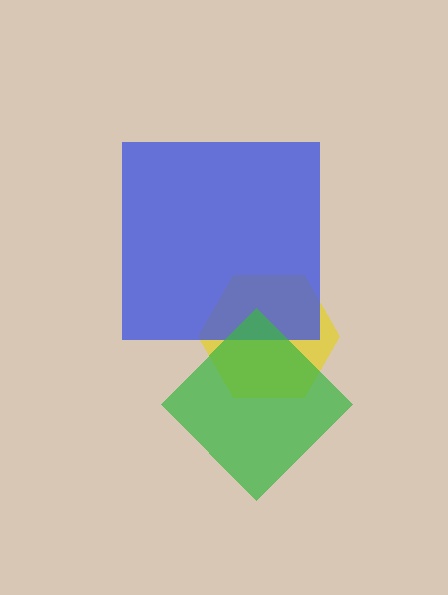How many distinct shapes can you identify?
There are 3 distinct shapes: a yellow hexagon, a blue square, a green diamond.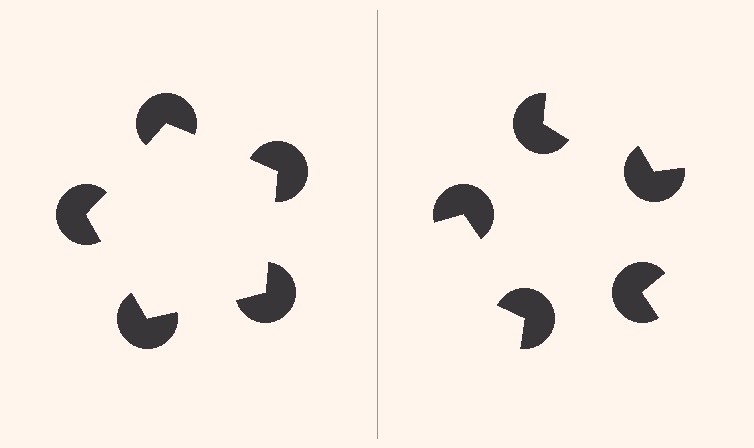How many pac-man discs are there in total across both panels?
10 — 5 on each side.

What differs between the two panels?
The pac-man discs are positioned identically on both sides; only the wedge orientations differ. On the left they align to a pentagon; on the right they are misaligned.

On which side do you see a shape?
An illusory pentagon appears on the left side. On the right side the wedge cuts are rotated, so no coherent shape forms.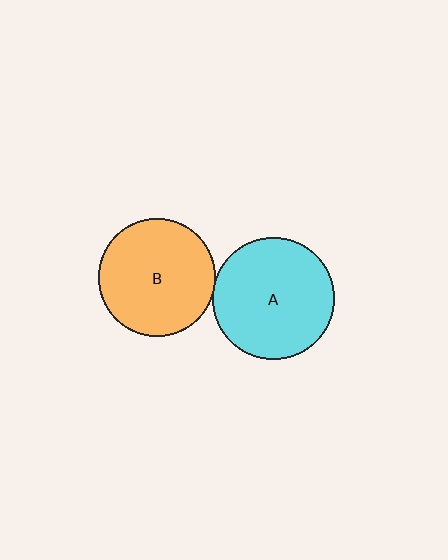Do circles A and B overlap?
Yes.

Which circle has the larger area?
Circle A (cyan).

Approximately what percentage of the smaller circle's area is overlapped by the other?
Approximately 5%.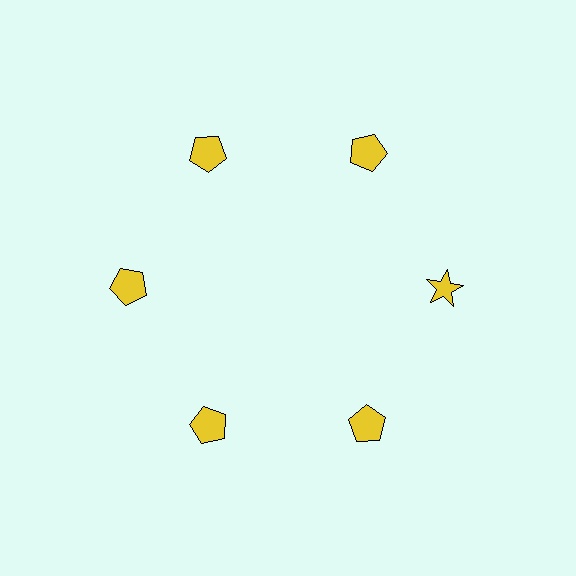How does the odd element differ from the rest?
It has a different shape: star instead of pentagon.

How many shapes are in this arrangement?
There are 6 shapes arranged in a ring pattern.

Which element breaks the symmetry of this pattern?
The yellow star at roughly the 3 o'clock position breaks the symmetry. All other shapes are yellow pentagons.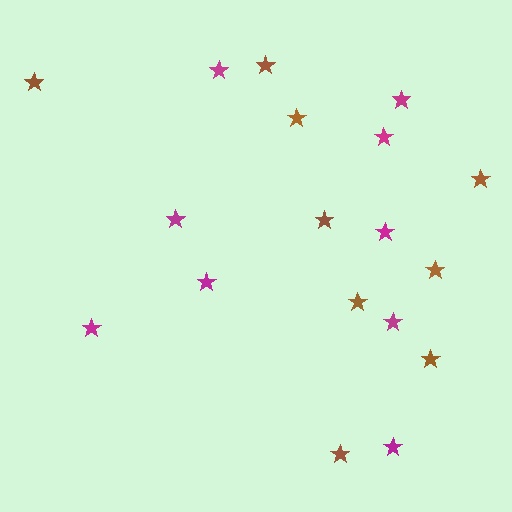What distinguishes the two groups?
There are 2 groups: one group of magenta stars (9) and one group of brown stars (9).